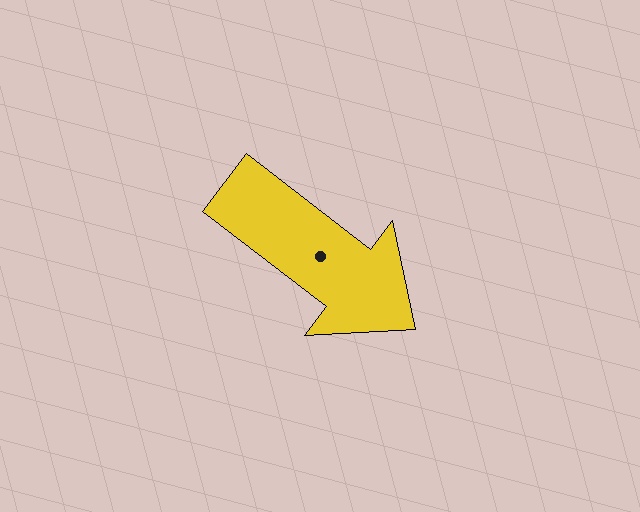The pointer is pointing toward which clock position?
Roughly 4 o'clock.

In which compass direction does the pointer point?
Southeast.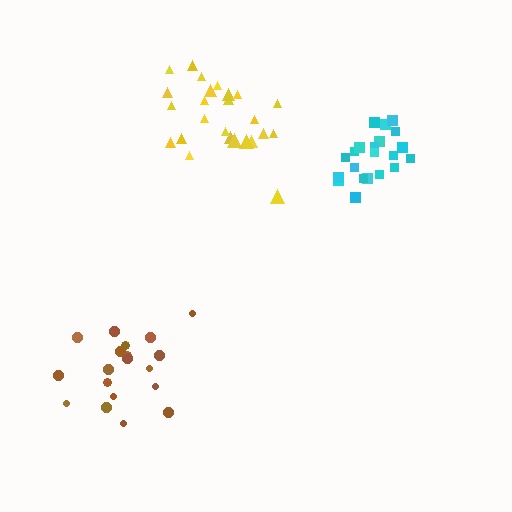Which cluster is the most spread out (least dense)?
Brown.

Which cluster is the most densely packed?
Cyan.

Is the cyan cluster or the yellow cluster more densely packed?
Cyan.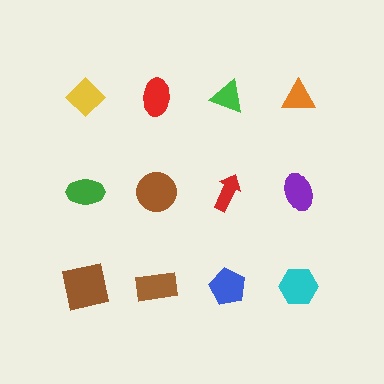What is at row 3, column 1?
A brown square.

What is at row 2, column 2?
A brown circle.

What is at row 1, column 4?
An orange triangle.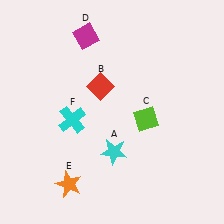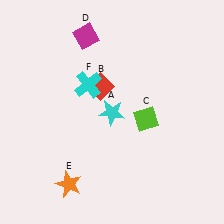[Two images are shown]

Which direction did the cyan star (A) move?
The cyan star (A) moved up.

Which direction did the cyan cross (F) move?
The cyan cross (F) moved up.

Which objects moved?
The objects that moved are: the cyan star (A), the cyan cross (F).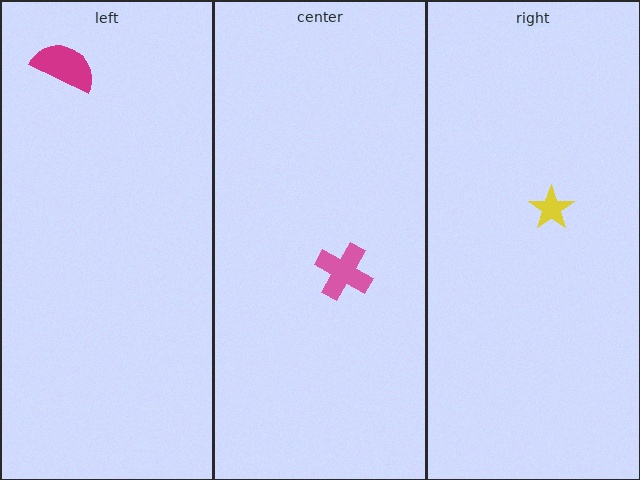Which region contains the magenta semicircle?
The left region.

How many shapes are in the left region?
1.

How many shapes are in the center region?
1.